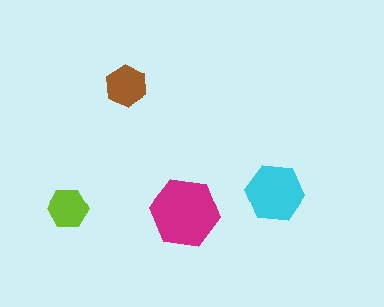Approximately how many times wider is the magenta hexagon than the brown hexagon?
About 1.5 times wider.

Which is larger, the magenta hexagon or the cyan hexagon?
The magenta one.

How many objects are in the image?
There are 4 objects in the image.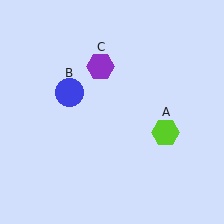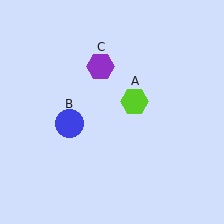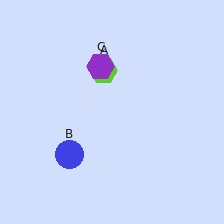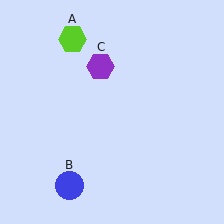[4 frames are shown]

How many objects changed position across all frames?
2 objects changed position: lime hexagon (object A), blue circle (object B).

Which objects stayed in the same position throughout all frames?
Purple hexagon (object C) remained stationary.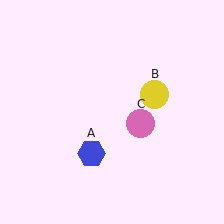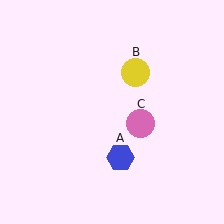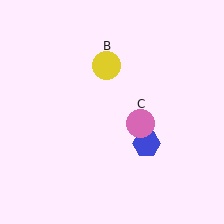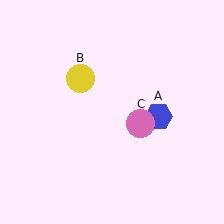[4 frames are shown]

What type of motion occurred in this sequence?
The blue hexagon (object A), yellow circle (object B) rotated counterclockwise around the center of the scene.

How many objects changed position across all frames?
2 objects changed position: blue hexagon (object A), yellow circle (object B).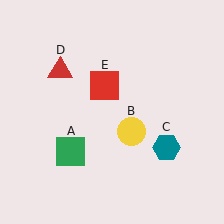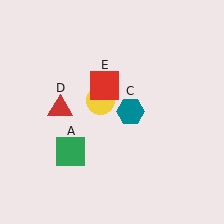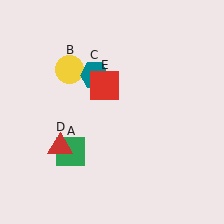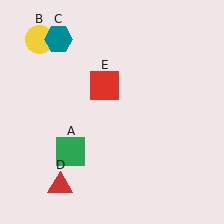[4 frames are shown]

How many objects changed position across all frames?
3 objects changed position: yellow circle (object B), teal hexagon (object C), red triangle (object D).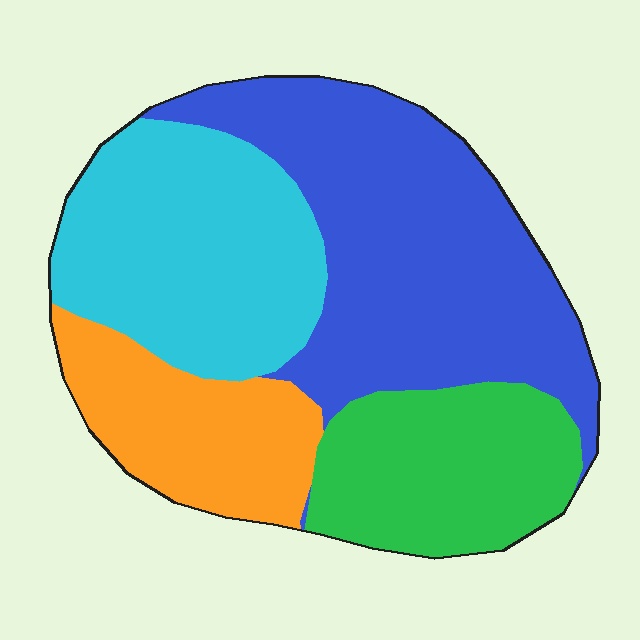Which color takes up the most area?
Blue, at roughly 40%.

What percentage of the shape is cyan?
Cyan covers 27% of the shape.